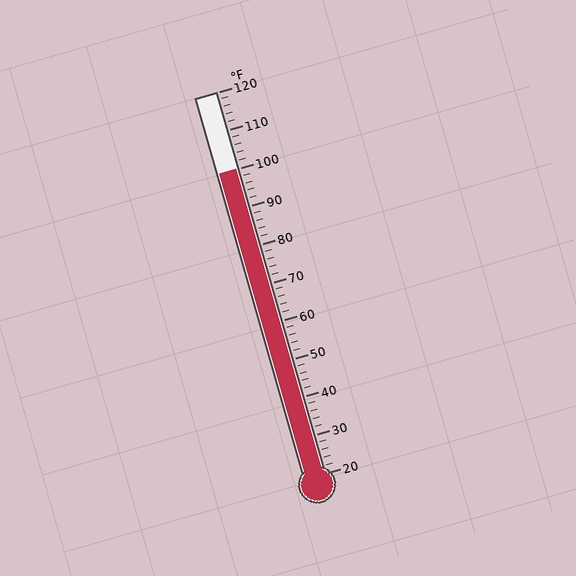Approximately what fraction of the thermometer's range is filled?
The thermometer is filled to approximately 80% of its range.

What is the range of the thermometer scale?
The thermometer scale ranges from 20°F to 120°F.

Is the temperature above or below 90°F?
The temperature is above 90°F.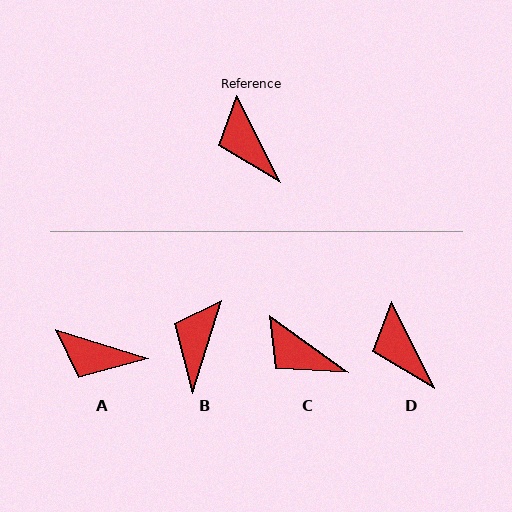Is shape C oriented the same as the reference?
No, it is off by about 28 degrees.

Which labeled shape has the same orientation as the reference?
D.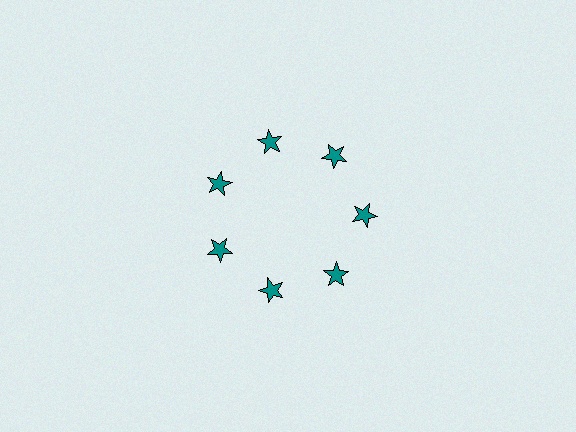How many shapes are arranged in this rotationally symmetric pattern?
There are 7 shapes, arranged in 7 groups of 1.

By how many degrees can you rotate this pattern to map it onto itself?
The pattern maps onto itself every 51 degrees of rotation.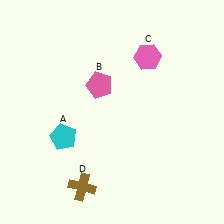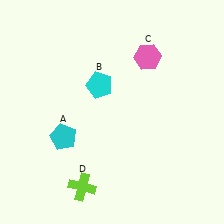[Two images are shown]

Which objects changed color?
B changed from pink to cyan. D changed from brown to lime.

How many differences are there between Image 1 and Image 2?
There are 2 differences between the two images.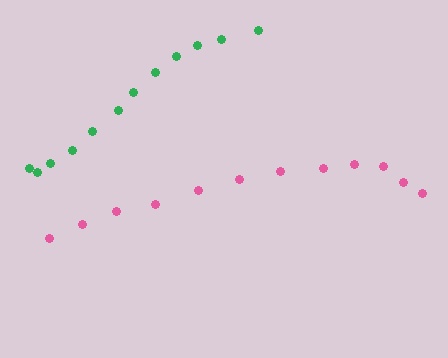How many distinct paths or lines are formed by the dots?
There are 2 distinct paths.